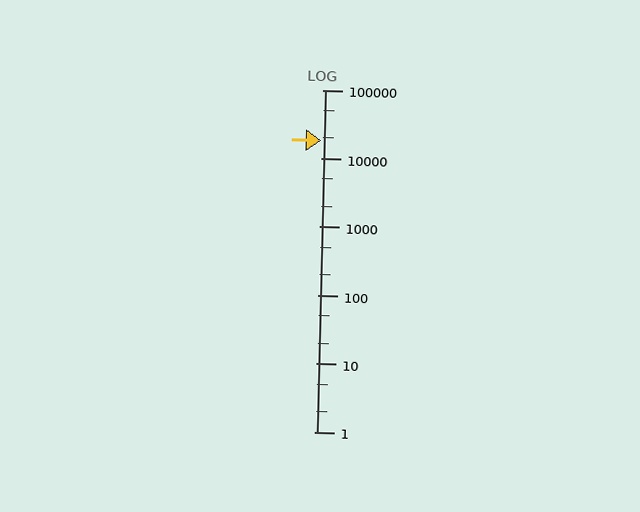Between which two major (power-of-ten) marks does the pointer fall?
The pointer is between 10000 and 100000.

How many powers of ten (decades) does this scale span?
The scale spans 5 decades, from 1 to 100000.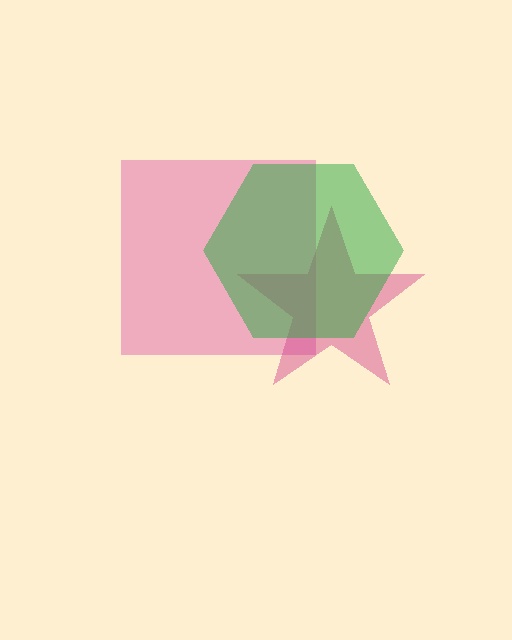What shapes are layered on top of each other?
The layered shapes are: a pink square, a magenta star, a green hexagon.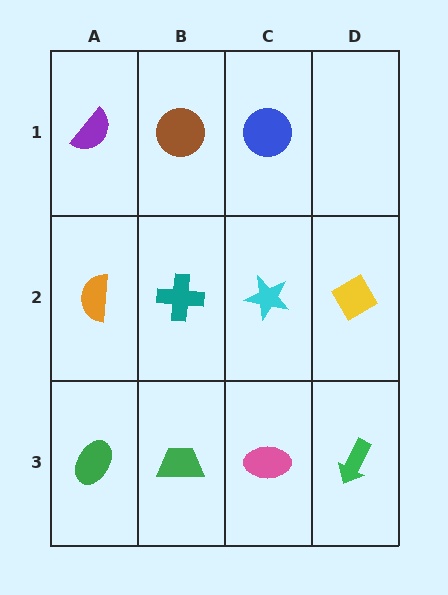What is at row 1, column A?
A purple semicircle.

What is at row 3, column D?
A green arrow.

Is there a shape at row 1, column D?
No, that cell is empty.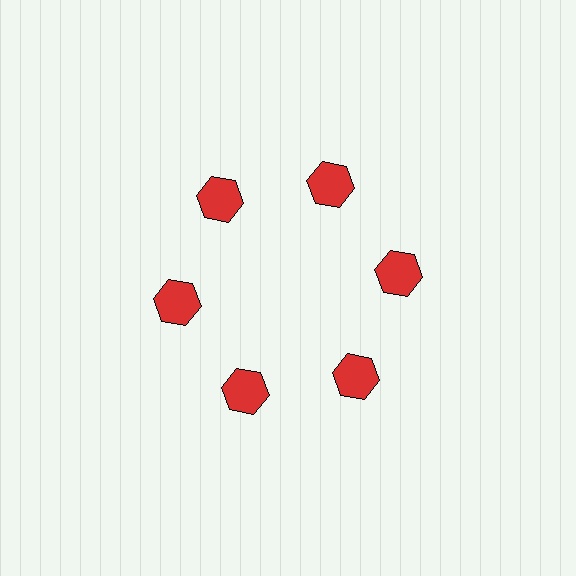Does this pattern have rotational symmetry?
Yes, this pattern has 6-fold rotational symmetry. It looks the same after rotating 60 degrees around the center.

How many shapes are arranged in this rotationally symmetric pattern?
There are 6 shapes, arranged in 6 groups of 1.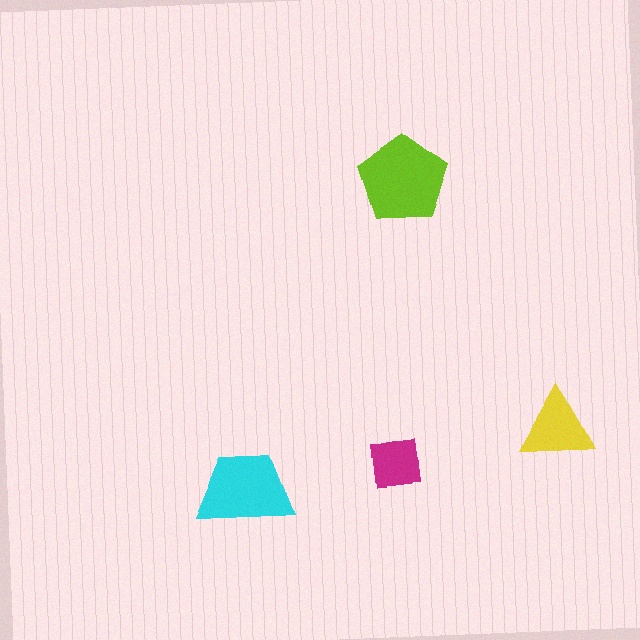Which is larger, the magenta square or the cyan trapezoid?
The cyan trapezoid.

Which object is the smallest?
The magenta square.